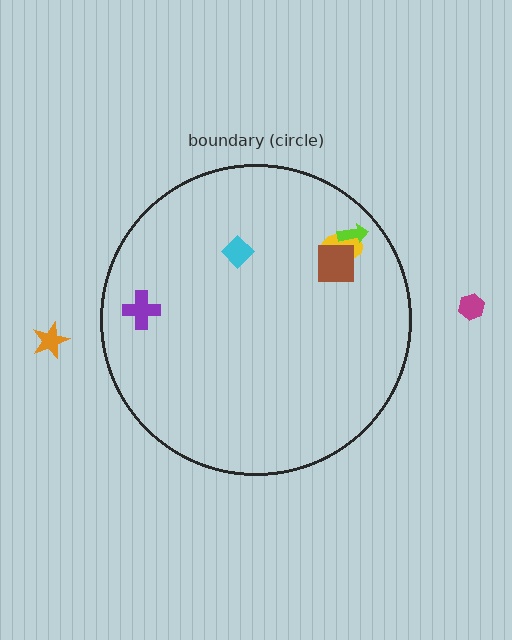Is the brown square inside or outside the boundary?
Inside.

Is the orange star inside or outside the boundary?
Outside.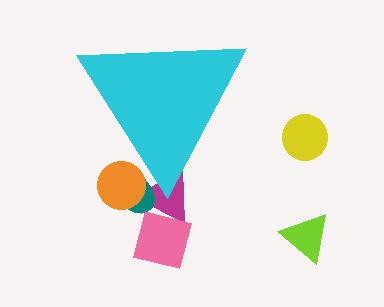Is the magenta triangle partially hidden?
Yes, the magenta triangle is partially hidden behind the cyan triangle.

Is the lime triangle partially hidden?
No, the lime triangle is fully visible.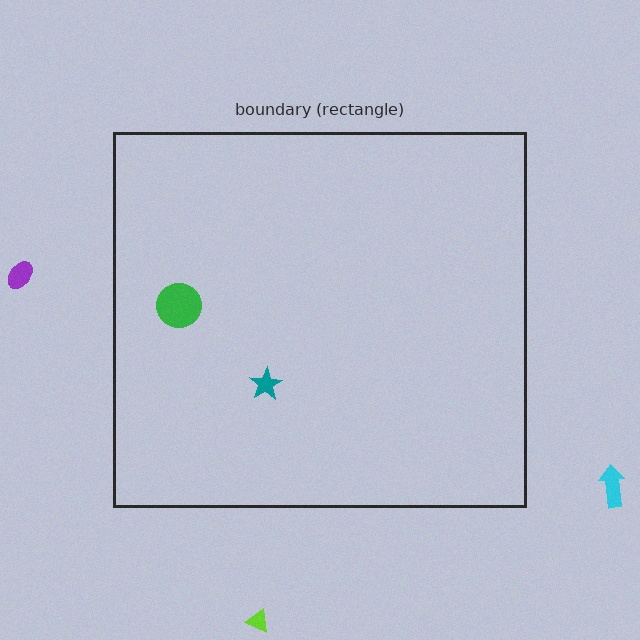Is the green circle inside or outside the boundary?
Inside.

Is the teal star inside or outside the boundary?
Inside.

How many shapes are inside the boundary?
2 inside, 3 outside.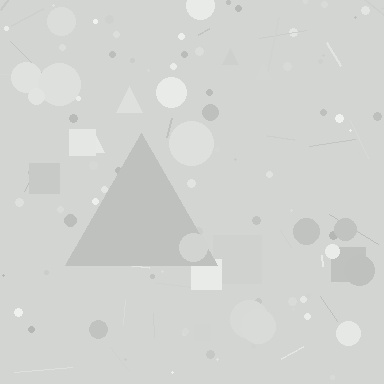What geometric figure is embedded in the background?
A triangle is embedded in the background.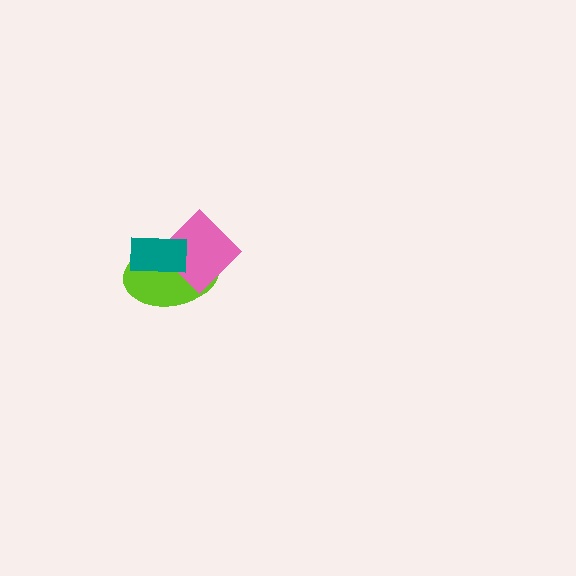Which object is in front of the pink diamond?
The teal rectangle is in front of the pink diamond.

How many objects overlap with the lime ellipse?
2 objects overlap with the lime ellipse.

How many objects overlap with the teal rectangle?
2 objects overlap with the teal rectangle.